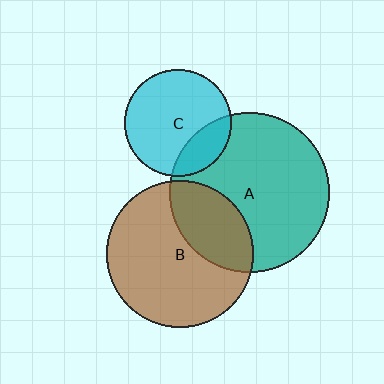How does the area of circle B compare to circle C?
Approximately 1.9 times.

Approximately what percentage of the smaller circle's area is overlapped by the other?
Approximately 30%.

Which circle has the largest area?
Circle A (teal).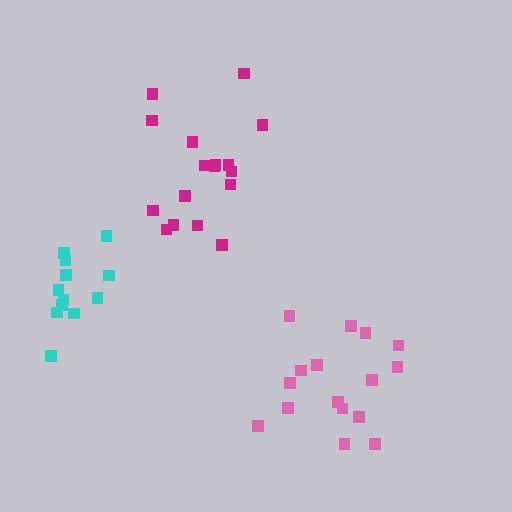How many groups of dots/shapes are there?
There are 3 groups.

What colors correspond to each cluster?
The clusters are colored: cyan, pink, magenta.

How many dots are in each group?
Group 1: 12 dots, Group 2: 16 dots, Group 3: 17 dots (45 total).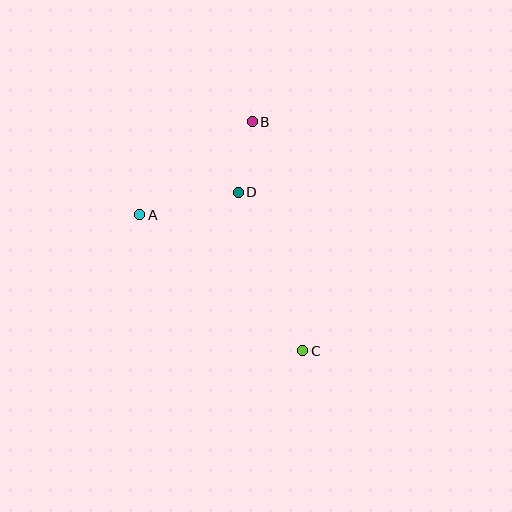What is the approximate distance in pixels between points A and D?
The distance between A and D is approximately 101 pixels.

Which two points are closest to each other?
Points B and D are closest to each other.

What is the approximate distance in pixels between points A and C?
The distance between A and C is approximately 212 pixels.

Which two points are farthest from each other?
Points B and C are farthest from each other.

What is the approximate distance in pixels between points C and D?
The distance between C and D is approximately 171 pixels.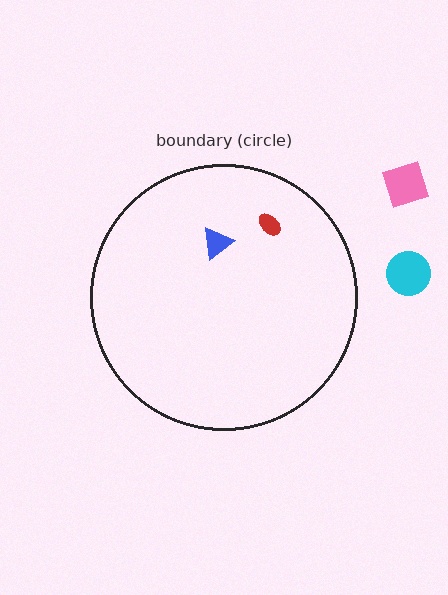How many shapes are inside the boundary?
2 inside, 2 outside.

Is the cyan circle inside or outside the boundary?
Outside.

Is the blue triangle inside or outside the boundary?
Inside.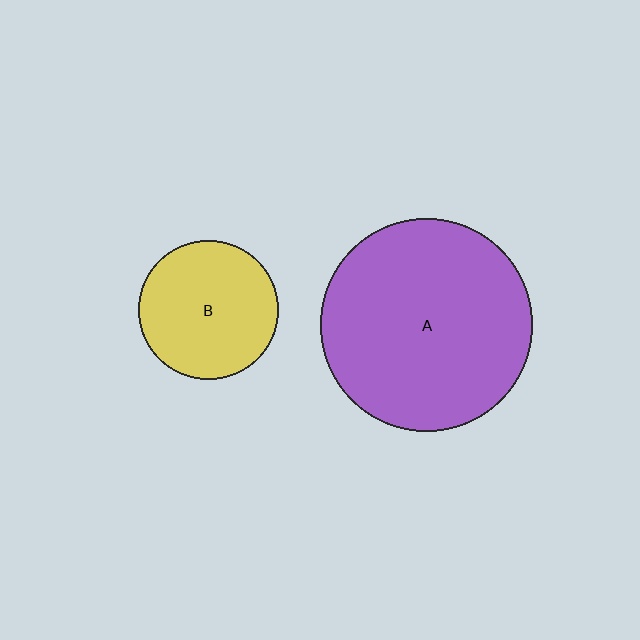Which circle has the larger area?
Circle A (purple).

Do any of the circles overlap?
No, none of the circles overlap.